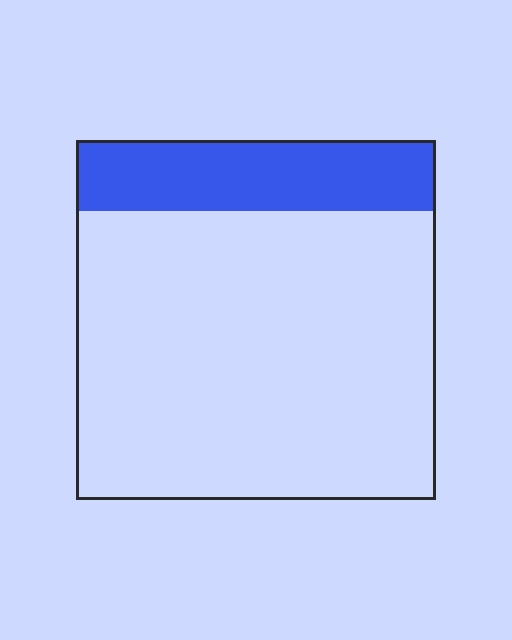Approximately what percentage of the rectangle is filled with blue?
Approximately 20%.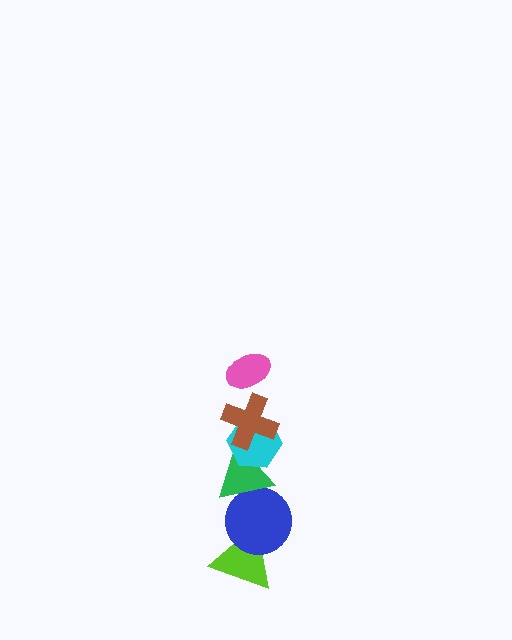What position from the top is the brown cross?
The brown cross is 2nd from the top.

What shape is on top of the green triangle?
The cyan hexagon is on top of the green triangle.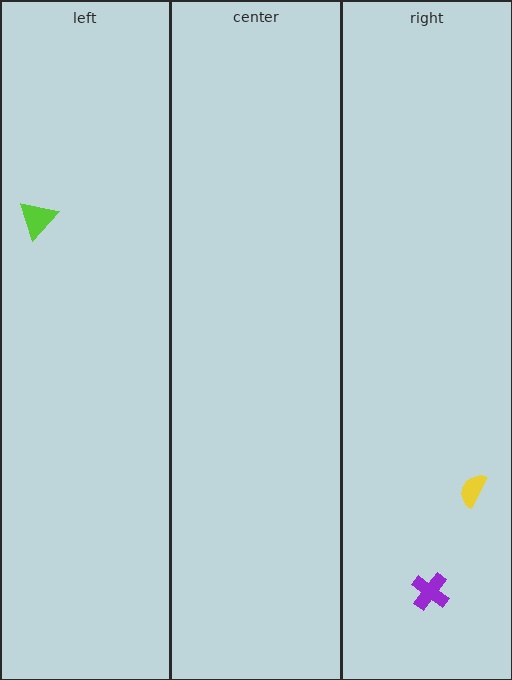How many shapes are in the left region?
1.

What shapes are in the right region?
The purple cross, the yellow semicircle.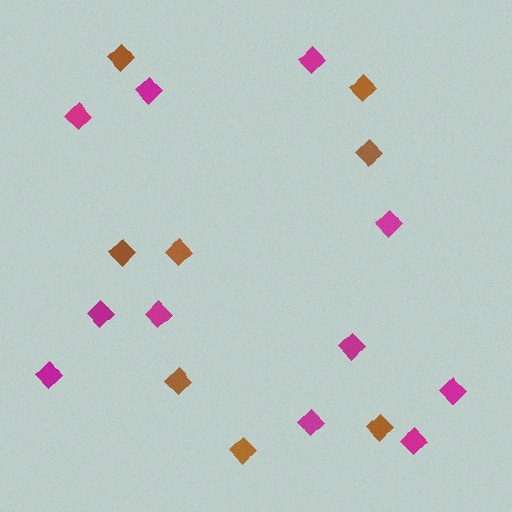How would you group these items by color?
There are 2 groups: one group of magenta diamonds (11) and one group of brown diamonds (8).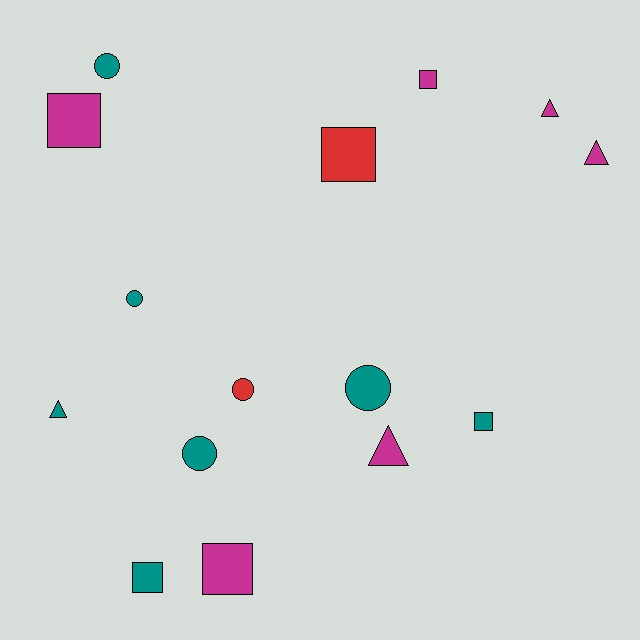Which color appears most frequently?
Teal, with 7 objects.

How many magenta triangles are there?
There are 3 magenta triangles.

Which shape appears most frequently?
Square, with 6 objects.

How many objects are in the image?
There are 15 objects.